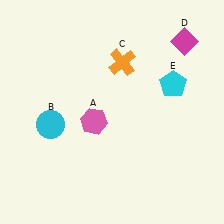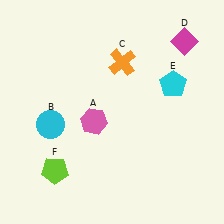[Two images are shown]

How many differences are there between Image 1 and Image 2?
There is 1 difference between the two images.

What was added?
A lime pentagon (F) was added in Image 2.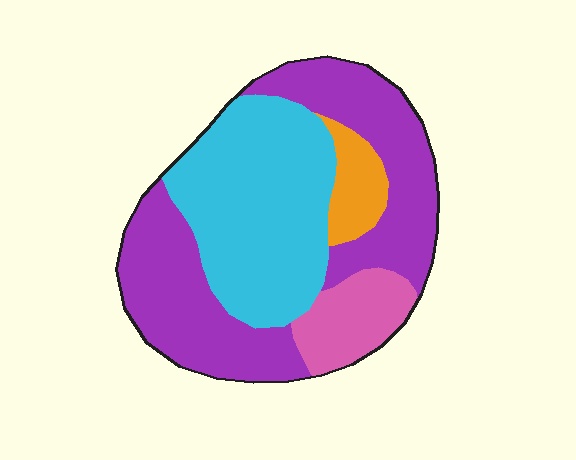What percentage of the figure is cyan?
Cyan covers about 35% of the figure.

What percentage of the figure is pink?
Pink takes up about one tenth (1/10) of the figure.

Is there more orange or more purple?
Purple.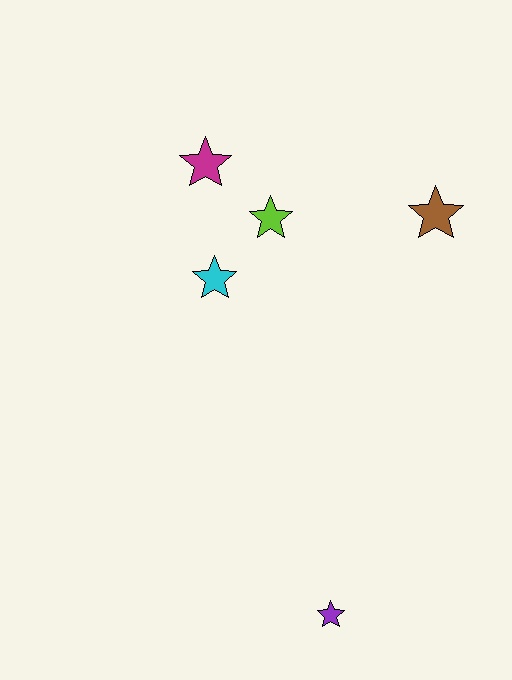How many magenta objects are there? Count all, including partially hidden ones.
There is 1 magenta object.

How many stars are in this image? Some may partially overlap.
There are 5 stars.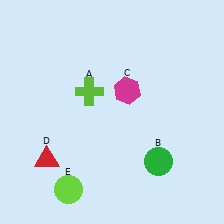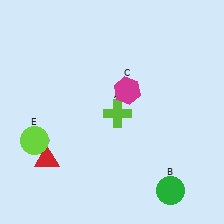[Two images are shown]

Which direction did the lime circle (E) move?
The lime circle (E) moved up.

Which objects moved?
The objects that moved are: the lime cross (A), the green circle (B), the lime circle (E).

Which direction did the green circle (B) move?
The green circle (B) moved down.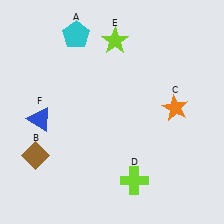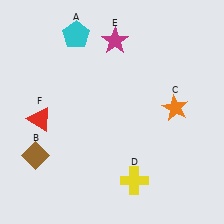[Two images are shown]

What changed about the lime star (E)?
In Image 1, E is lime. In Image 2, it changed to magenta.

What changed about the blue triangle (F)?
In Image 1, F is blue. In Image 2, it changed to red.